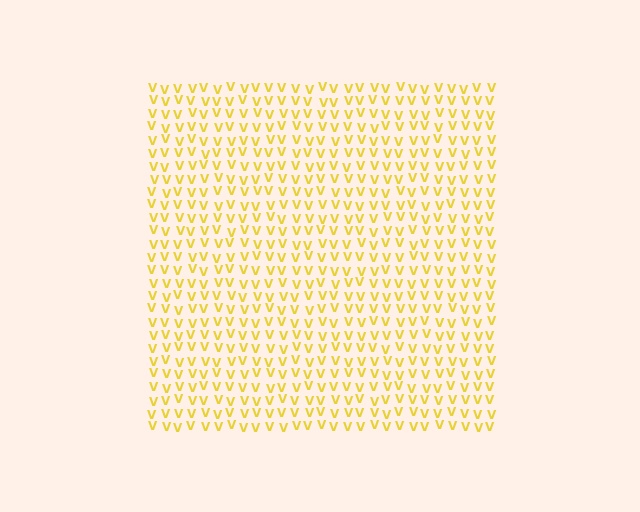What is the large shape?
The large shape is a square.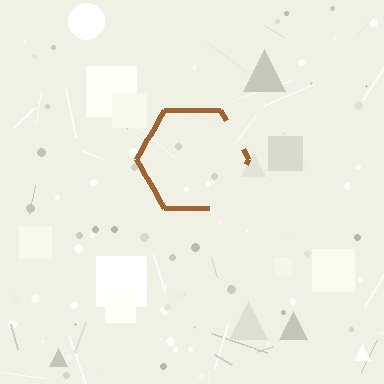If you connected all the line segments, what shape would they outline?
They would outline a hexagon.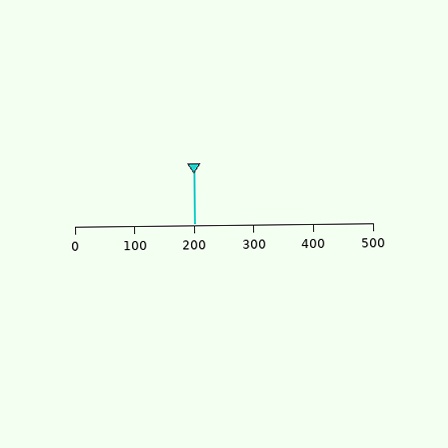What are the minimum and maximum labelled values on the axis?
The axis runs from 0 to 500.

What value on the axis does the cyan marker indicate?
The marker indicates approximately 200.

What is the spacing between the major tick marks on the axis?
The major ticks are spaced 100 apart.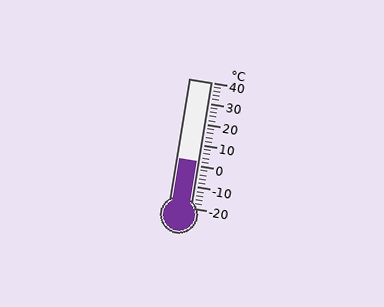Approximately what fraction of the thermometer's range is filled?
The thermometer is filled to approximately 35% of its range.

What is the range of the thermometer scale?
The thermometer scale ranges from -20°C to 40°C.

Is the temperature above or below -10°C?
The temperature is above -10°C.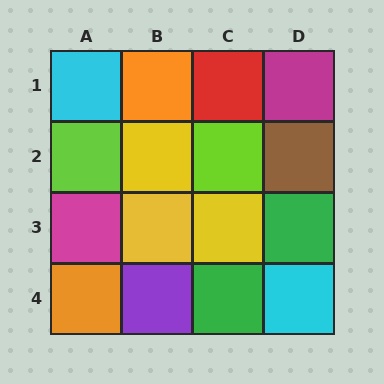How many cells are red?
1 cell is red.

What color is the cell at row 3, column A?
Magenta.